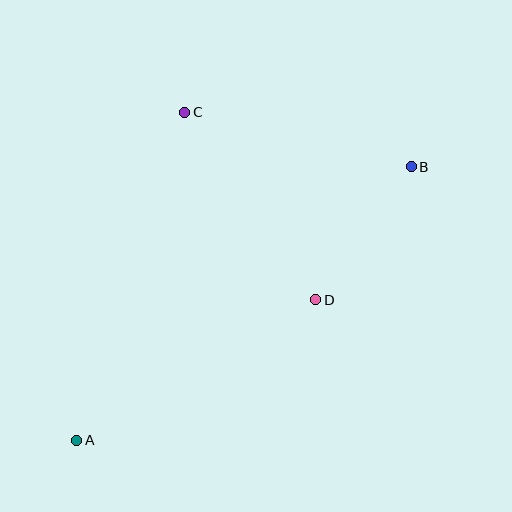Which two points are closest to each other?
Points B and D are closest to each other.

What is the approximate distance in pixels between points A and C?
The distance between A and C is approximately 345 pixels.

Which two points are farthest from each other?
Points A and B are farthest from each other.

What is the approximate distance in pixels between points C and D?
The distance between C and D is approximately 229 pixels.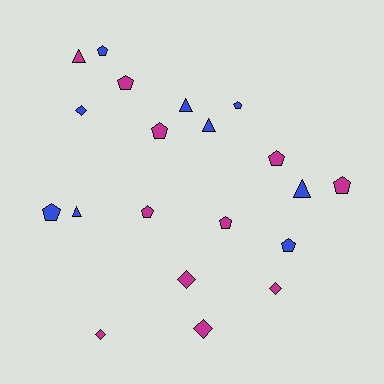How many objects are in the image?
There are 20 objects.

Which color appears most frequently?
Magenta, with 11 objects.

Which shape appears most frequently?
Pentagon, with 10 objects.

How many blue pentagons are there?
There are 4 blue pentagons.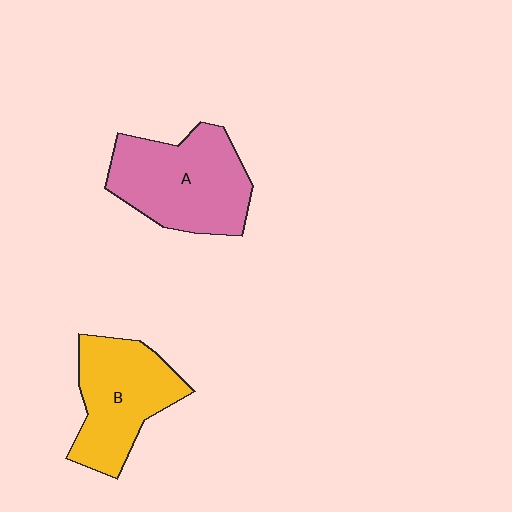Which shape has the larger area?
Shape A (pink).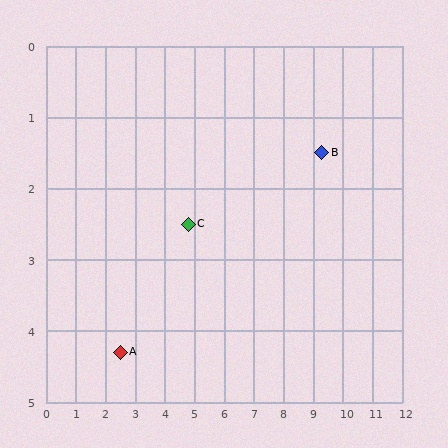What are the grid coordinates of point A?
Point A is at approximately (2.5, 4.3).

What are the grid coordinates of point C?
Point C is at approximately (4.8, 2.5).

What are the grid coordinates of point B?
Point B is at approximately (9.3, 1.5).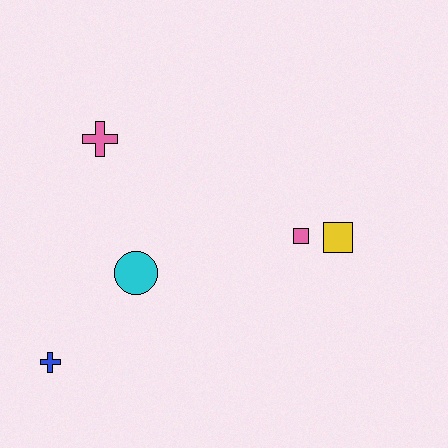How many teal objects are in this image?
There are no teal objects.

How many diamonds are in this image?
There are no diamonds.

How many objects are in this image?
There are 5 objects.